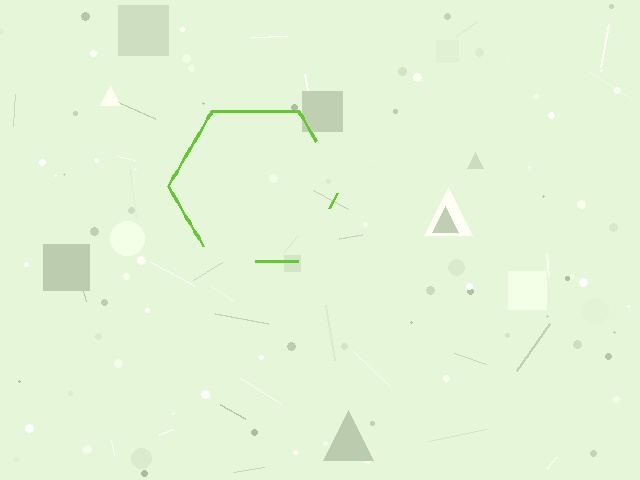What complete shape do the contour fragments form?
The contour fragments form a hexagon.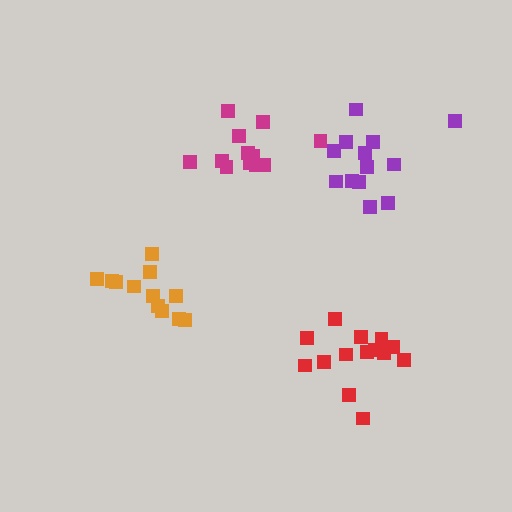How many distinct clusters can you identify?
There are 4 distinct clusters.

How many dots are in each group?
Group 1: 13 dots, Group 2: 13 dots, Group 3: 14 dots, Group 4: 12 dots (52 total).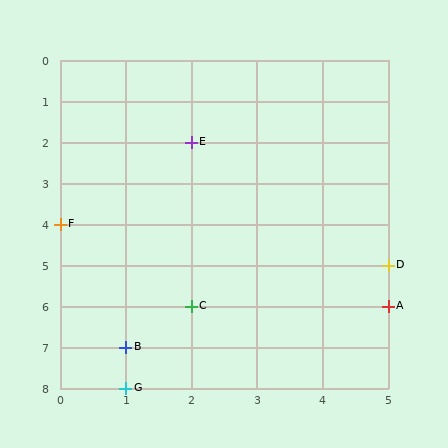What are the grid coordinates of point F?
Point F is at grid coordinates (0, 4).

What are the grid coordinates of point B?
Point B is at grid coordinates (1, 7).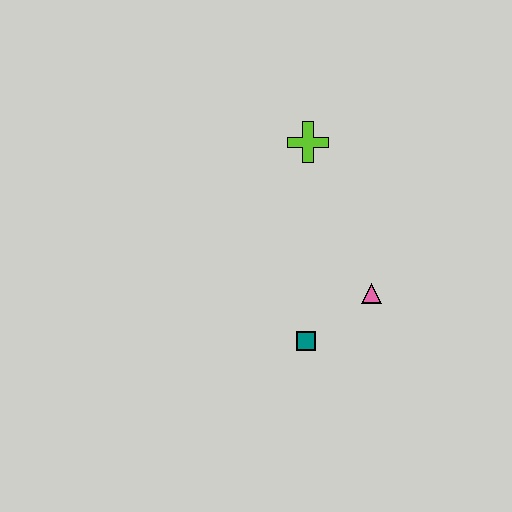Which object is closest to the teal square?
The pink triangle is closest to the teal square.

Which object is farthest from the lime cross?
The teal square is farthest from the lime cross.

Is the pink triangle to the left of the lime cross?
No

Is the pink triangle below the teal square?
No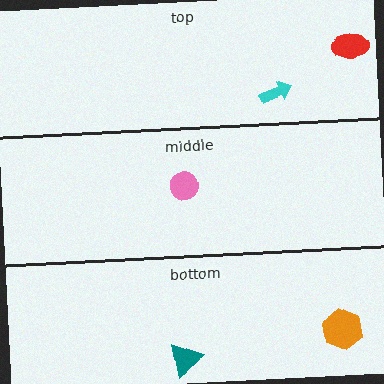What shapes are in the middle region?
The pink circle.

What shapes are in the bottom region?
The orange hexagon, the teal triangle.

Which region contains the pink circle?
The middle region.